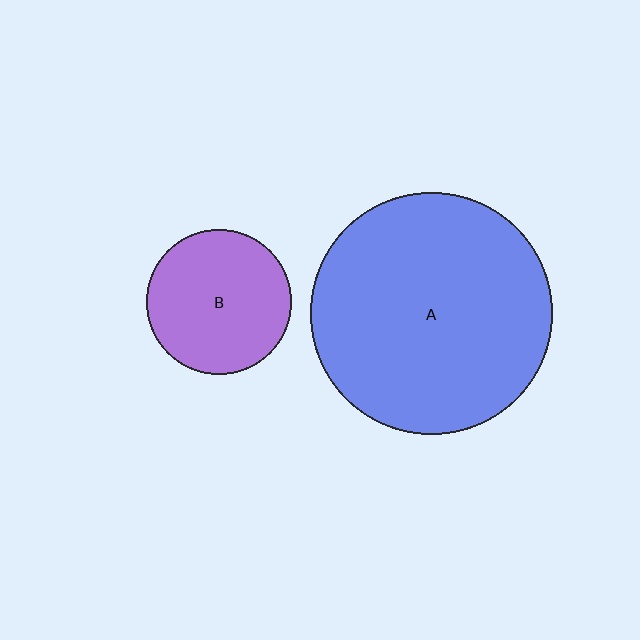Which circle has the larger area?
Circle A (blue).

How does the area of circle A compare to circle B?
Approximately 2.8 times.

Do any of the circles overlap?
No, none of the circles overlap.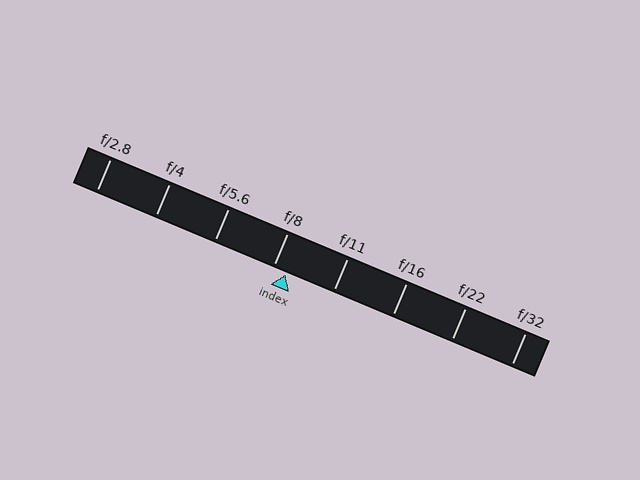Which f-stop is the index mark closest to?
The index mark is closest to f/8.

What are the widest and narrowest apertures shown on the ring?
The widest aperture shown is f/2.8 and the narrowest is f/32.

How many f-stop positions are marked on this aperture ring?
There are 8 f-stop positions marked.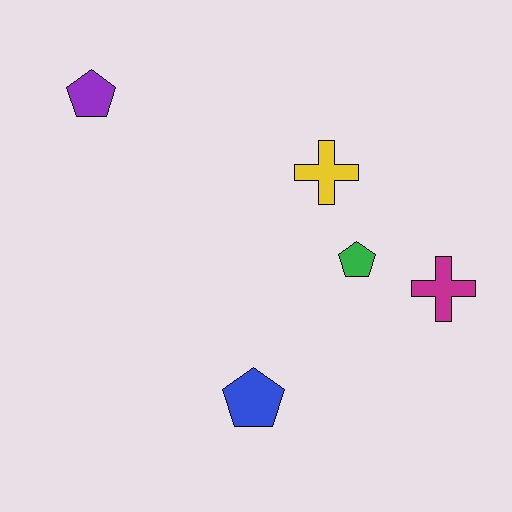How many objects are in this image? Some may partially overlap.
There are 5 objects.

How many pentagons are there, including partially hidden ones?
There are 3 pentagons.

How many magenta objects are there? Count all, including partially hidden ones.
There is 1 magenta object.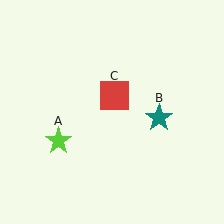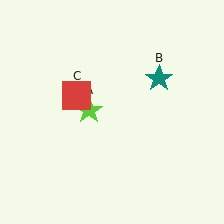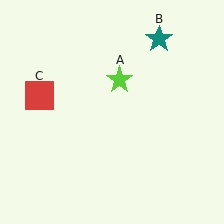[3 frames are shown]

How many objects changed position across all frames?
3 objects changed position: lime star (object A), teal star (object B), red square (object C).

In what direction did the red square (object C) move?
The red square (object C) moved left.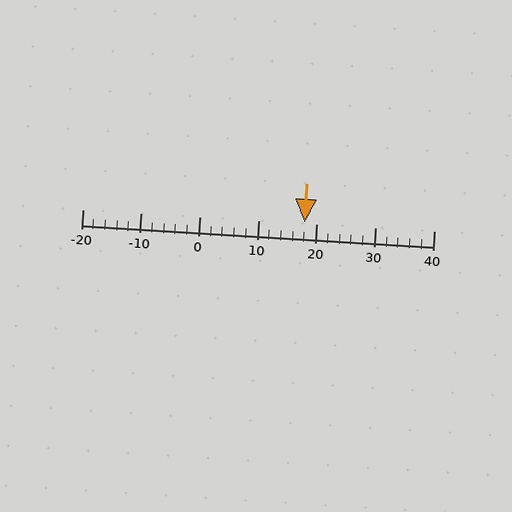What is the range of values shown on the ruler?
The ruler shows values from -20 to 40.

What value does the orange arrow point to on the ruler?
The orange arrow points to approximately 18.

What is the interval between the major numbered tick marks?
The major tick marks are spaced 10 units apart.